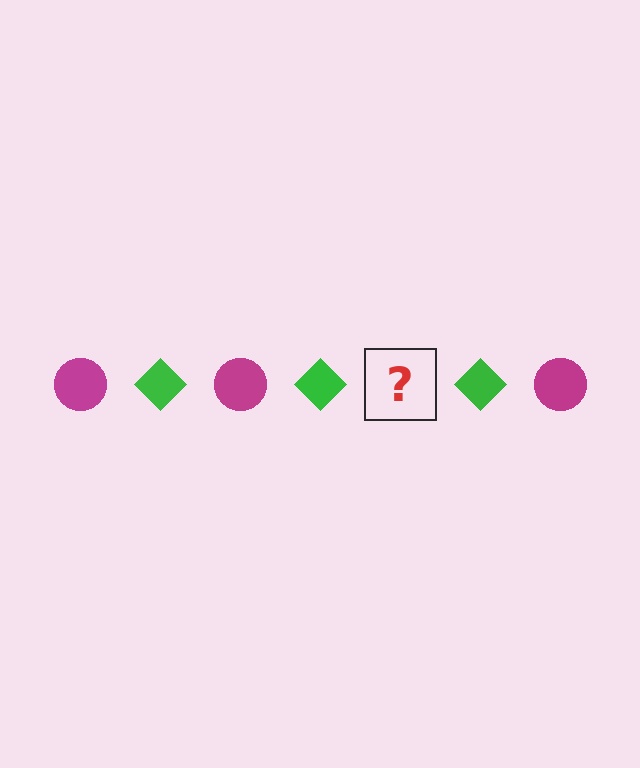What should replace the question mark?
The question mark should be replaced with a magenta circle.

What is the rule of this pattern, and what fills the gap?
The rule is that the pattern alternates between magenta circle and green diamond. The gap should be filled with a magenta circle.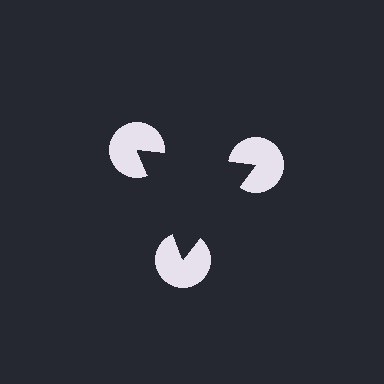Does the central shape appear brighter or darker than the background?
It typically appears slightly darker than the background, even though no actual brightness change is drawn.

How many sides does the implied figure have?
3 sides.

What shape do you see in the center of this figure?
An illusory triangle — its edges are inferred from the aligned wedge cuts in the pac-man discs, not physically drawn.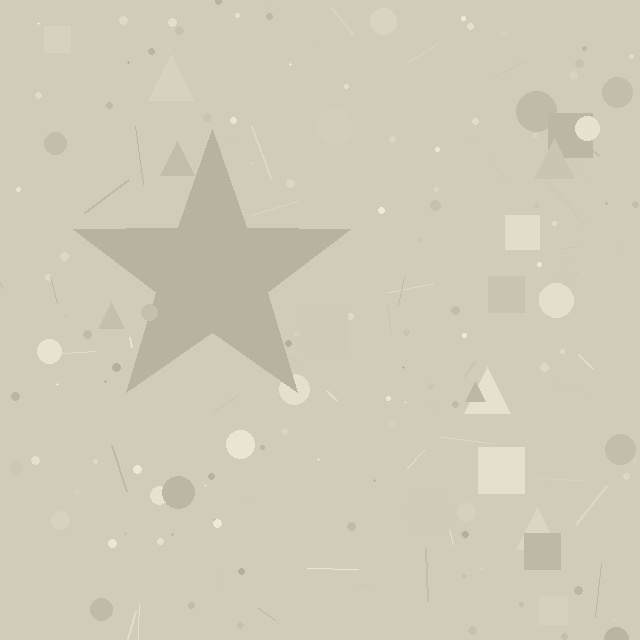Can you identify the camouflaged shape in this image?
The camouflaged shape is a star.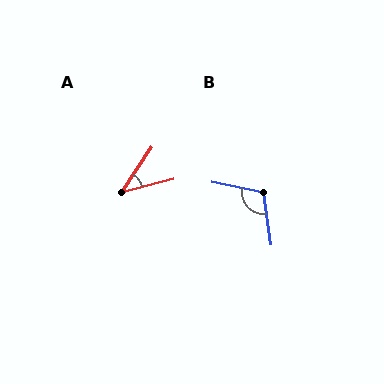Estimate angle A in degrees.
Approximately 42 degrees.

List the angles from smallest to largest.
A (42°), B (109°).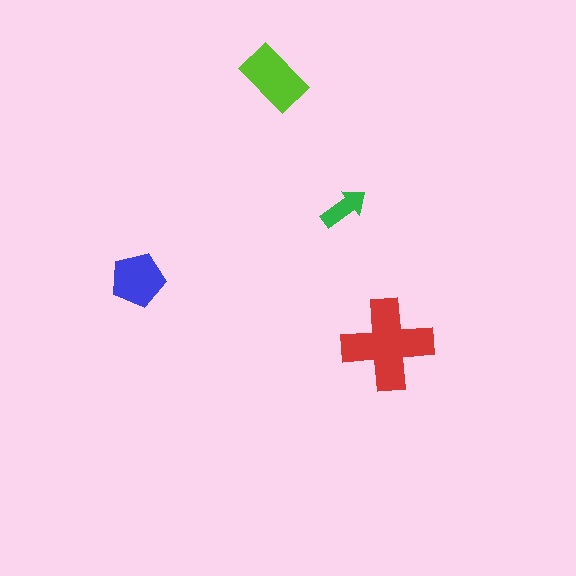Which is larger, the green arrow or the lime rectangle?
The lime rectangle.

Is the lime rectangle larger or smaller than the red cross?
Smaller.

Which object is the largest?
The red cross.